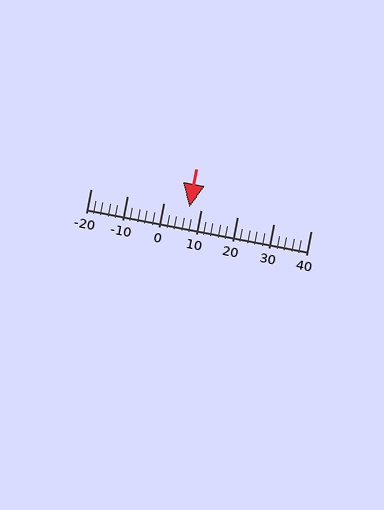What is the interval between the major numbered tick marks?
The major tick marks are spaced 10 units apart.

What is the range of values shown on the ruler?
The ruler shows values from -20 to 40.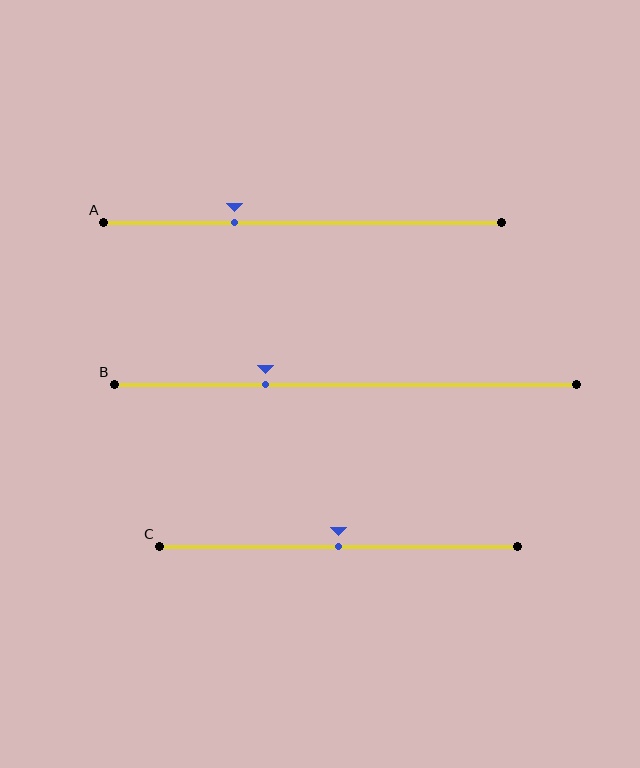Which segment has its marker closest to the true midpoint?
Segment C has its marker closest to the true midpoint.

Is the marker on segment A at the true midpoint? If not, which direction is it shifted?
No, the marker on segment A is shifted to the left by about 17% of the segment length.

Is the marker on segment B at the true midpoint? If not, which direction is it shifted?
No, the marker on segment B is shifted to the left by about 17% of the segment length.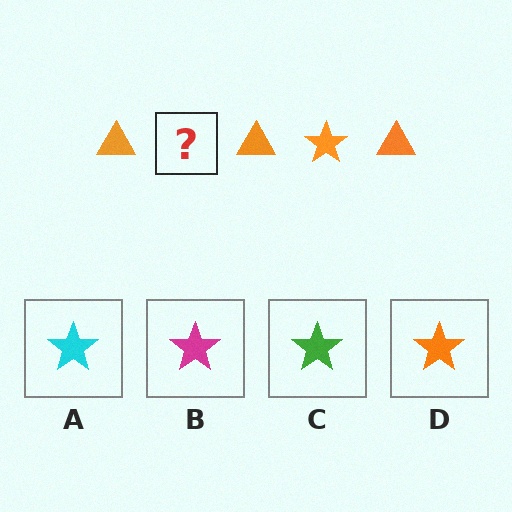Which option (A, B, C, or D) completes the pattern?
D.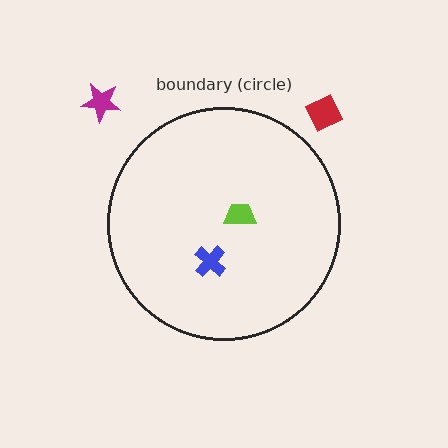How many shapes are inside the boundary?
2 inside, 2 outside.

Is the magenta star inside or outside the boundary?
Outside.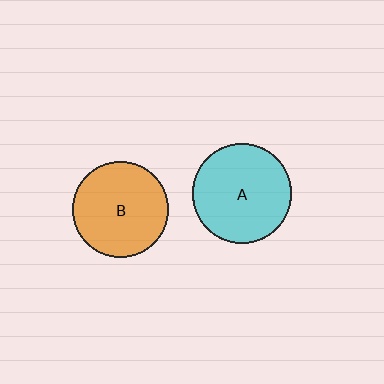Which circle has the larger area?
Circle A (cyan).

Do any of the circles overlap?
No, none of the circles overlap.